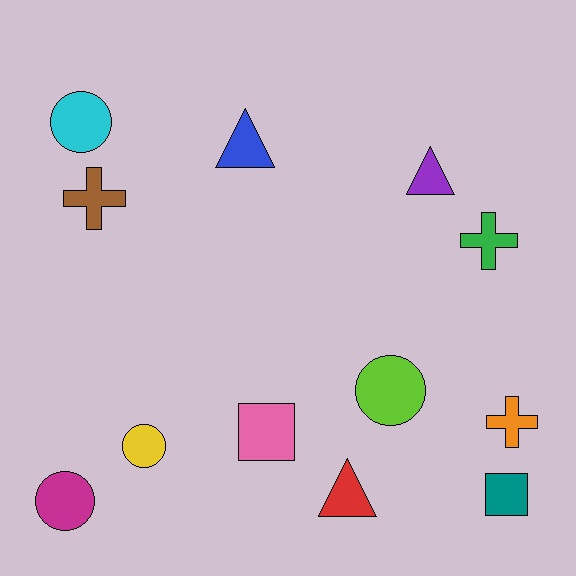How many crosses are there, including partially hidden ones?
There are 3 crosses.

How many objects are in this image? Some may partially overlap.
There are 12 objects.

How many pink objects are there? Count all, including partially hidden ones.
There is 1 pink object.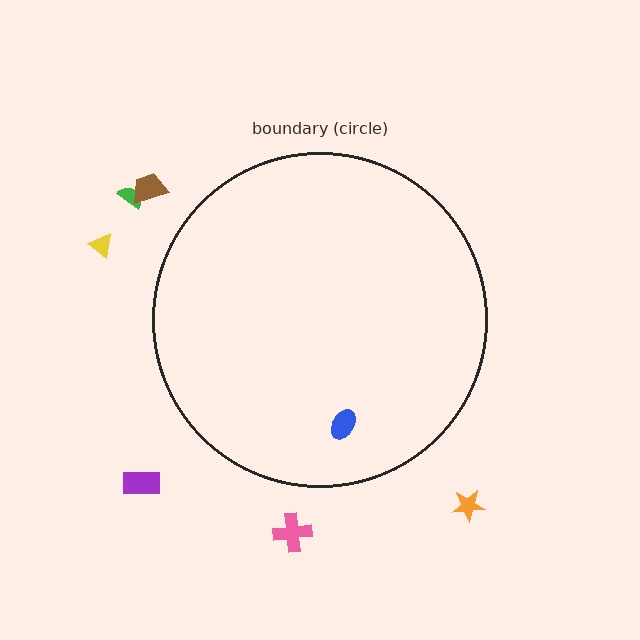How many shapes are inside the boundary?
1 inside, 6 outside.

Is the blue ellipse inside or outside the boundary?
Inside.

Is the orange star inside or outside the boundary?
Outside.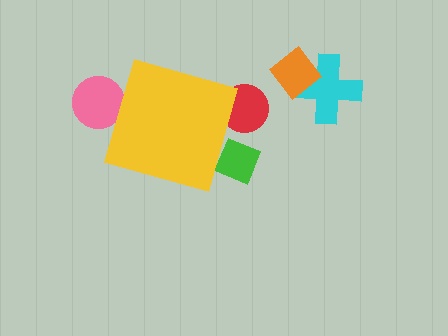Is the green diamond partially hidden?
Yes, the green diamond is partially hidden behind the yellow diamond.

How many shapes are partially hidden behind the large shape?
3 shapes are partially hidden.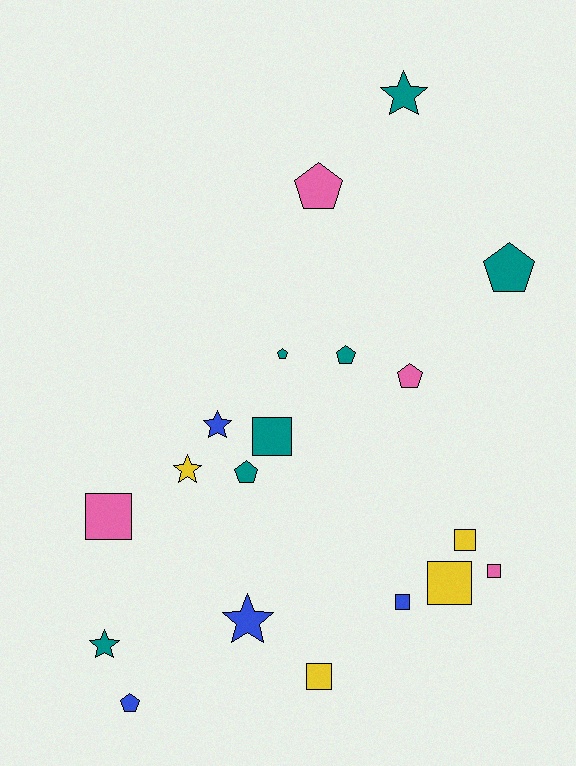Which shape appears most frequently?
Square, with 7 objects.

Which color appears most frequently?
Teal, with 7 objects.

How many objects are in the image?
There are 19 objects.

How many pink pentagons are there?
There are 2 pink pentagons.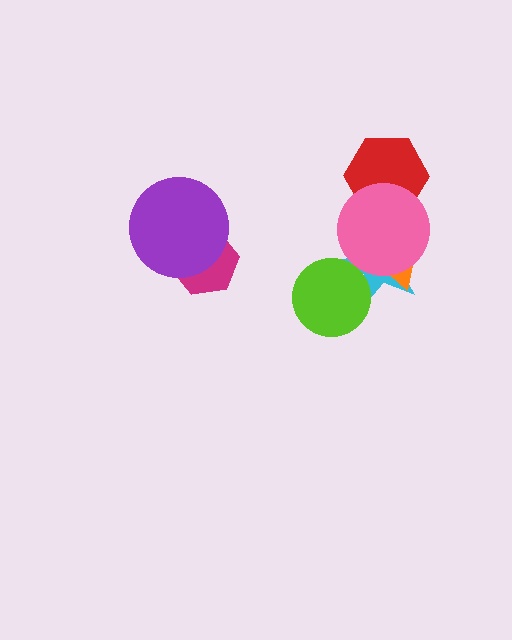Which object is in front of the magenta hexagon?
The purple circle is in front of the magenta hexagon.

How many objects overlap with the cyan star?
3 objects overlap with the cyan star.